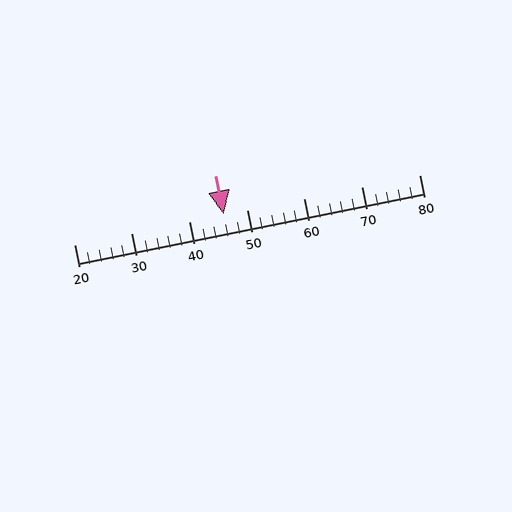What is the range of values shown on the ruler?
The ruler shows values from 20 to 80.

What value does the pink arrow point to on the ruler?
The pink arrow points to approximately 46.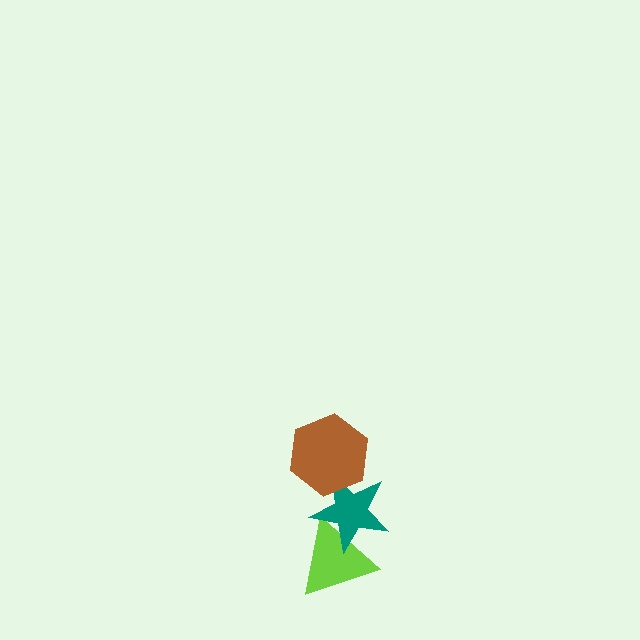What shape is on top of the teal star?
The brown hexagon is on top of the teal star.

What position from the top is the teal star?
The teal star is 2nd from the top.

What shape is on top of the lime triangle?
The teal star is on top of the lime triangle.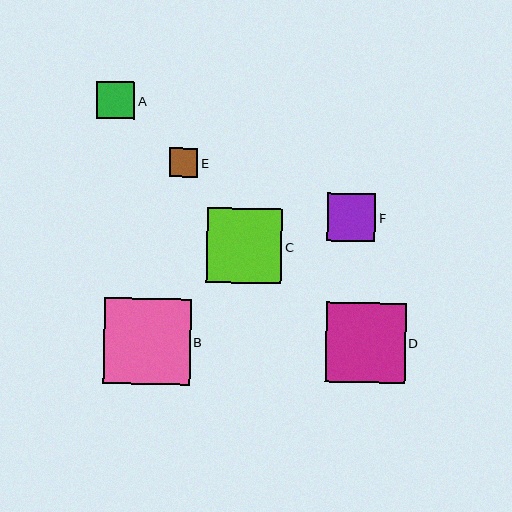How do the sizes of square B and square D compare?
Square B and square D are approximately the same size.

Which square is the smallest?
Square E is the smallest with a size of approximately 29 pixels.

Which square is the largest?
Square B is the largest with a size of approximately 87 pixels.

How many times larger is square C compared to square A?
Square C is approximately 2.0 times the size of square A.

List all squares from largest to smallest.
From largest to smallest: B, D, C, F, A, E.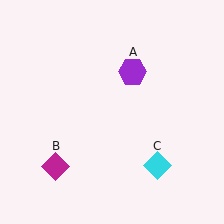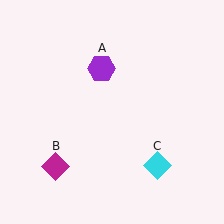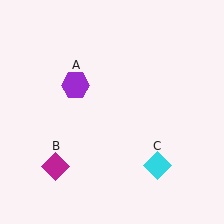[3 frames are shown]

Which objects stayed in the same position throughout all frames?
Magenta diamond (object B) and cyan diamond (object C) remained stationary.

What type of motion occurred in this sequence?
The purple hexagon (object A) rotated counterclockwise around the center of the scene.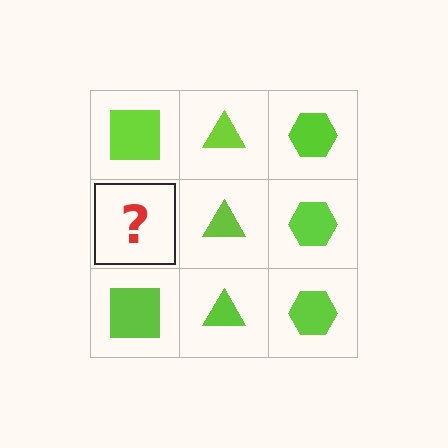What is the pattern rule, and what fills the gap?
The rule is that each column has a consistent shape. The gap should be filled with a lime square.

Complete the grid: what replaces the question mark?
The question mark should be replaced with a lime square.